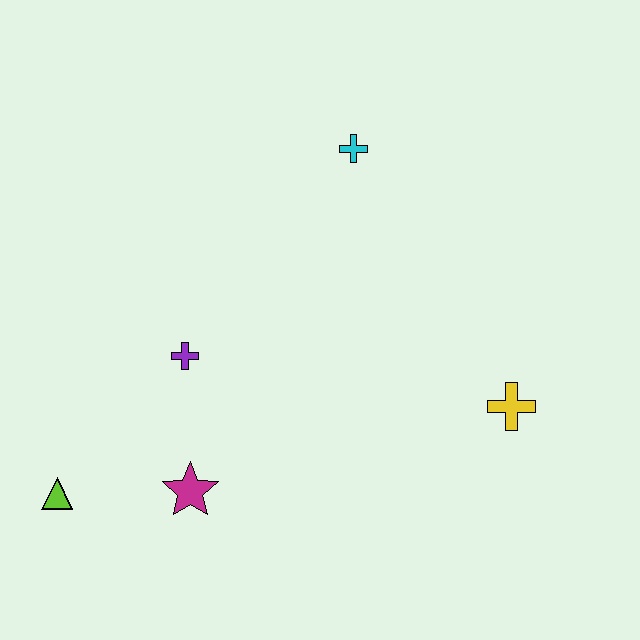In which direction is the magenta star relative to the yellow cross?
The magenta star is to the left of the yellow cross.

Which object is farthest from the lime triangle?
The yellow cross is farthest from the lime triangle.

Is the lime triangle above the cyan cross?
No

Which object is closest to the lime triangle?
The magenta star is closest to the lime triangle.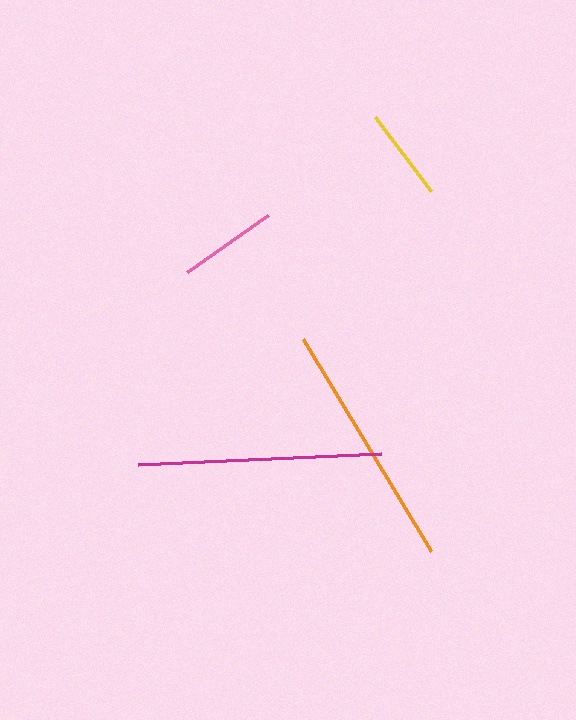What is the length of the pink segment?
The pink segment is approximately 99 pixels long.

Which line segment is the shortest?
The yellow line is the shortest at approximately 93 pixels.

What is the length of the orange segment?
The orange segment is approximately 248 pixels long.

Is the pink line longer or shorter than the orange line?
The orange line is longer than the pink line.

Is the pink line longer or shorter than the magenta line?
The magenta line is longer than the pink line.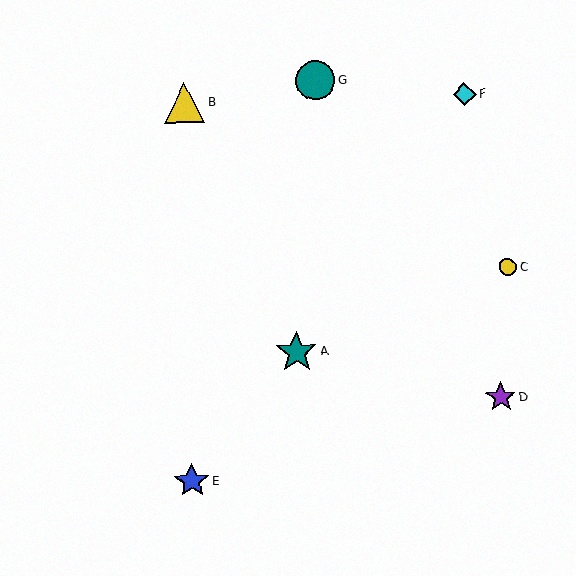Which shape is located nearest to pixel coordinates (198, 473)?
The blue star (labeled E) at (192, 481) is nearest to that location.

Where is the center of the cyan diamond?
The center of the cyan diamond is at (465, 94).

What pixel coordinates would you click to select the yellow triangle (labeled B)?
Click at (185, 102) to select the yellow triangle B.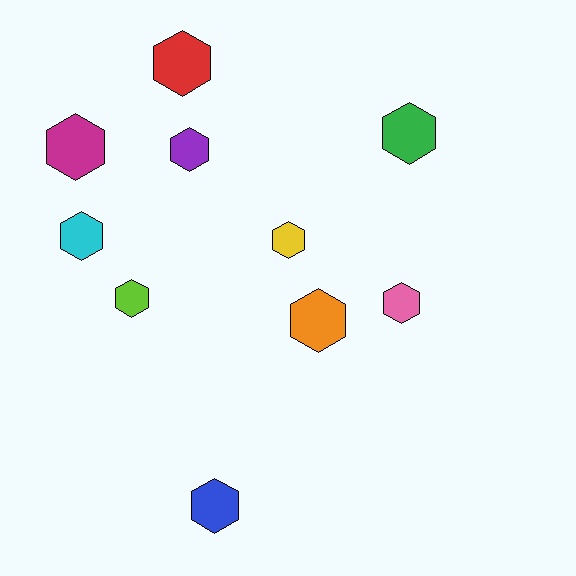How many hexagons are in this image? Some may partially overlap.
There are 10 hexagons.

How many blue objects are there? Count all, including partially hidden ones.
There is 1 blue object.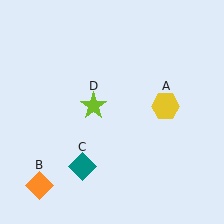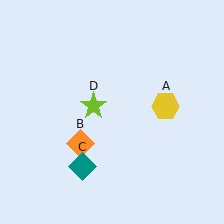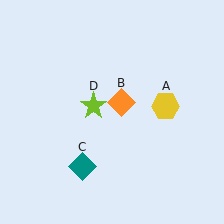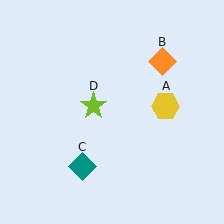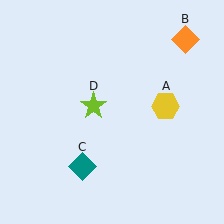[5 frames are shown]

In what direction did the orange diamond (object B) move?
The orange diamond (object B) moved up and to the right.